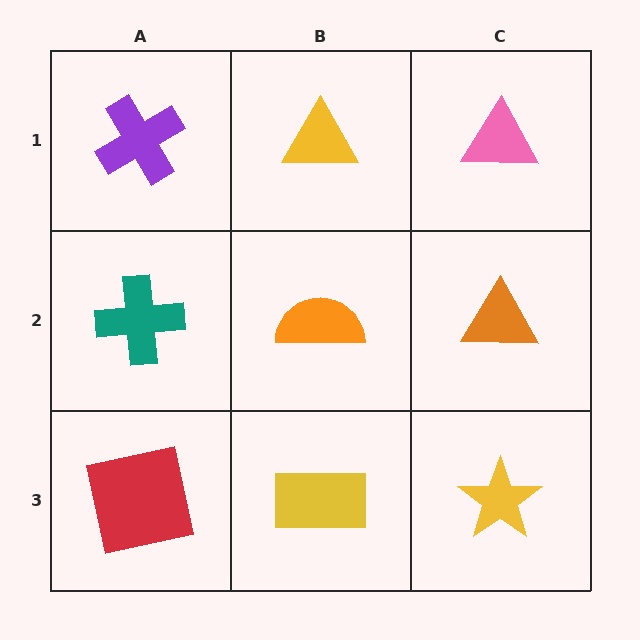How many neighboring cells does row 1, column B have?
3.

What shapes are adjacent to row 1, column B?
An orange semicircle (row 2, column B), a purple cross (row 1, column A), a pink triangle (row 1, column C).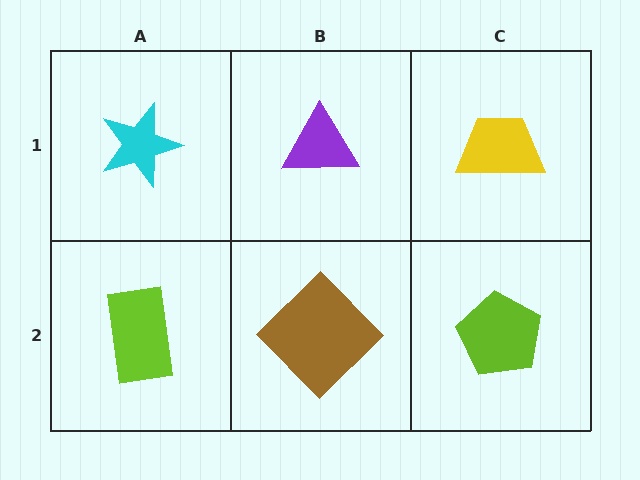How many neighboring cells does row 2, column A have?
2.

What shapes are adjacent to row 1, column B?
A brown diamond (row 2, column B), a cyan star (row 1, column A), a yellow trapezoid (row 1, column C).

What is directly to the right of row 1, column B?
A yellow trapezoid.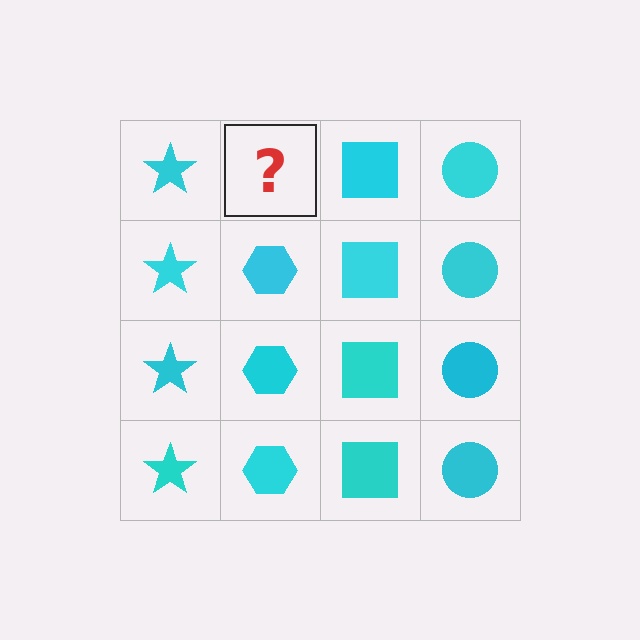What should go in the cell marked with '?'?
The missing cell should contain a cyan hexagon.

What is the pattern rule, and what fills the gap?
The rule is that each column has a consistent shape. The gap should be filled with a cyan hexagon.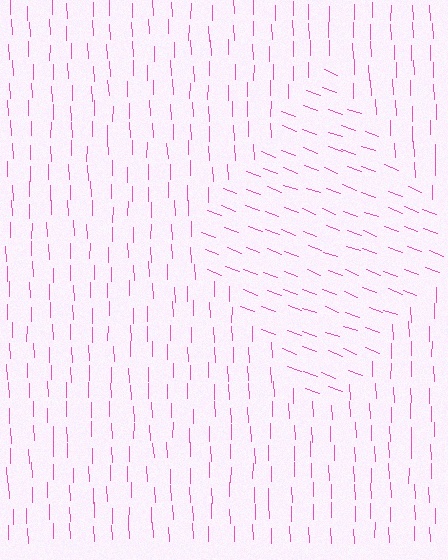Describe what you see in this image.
The image is filled with small pink line segments. A diamond region in the image has lines oriented differently from the surrounding lines, creating a visible texture boundary.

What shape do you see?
I see a diamond.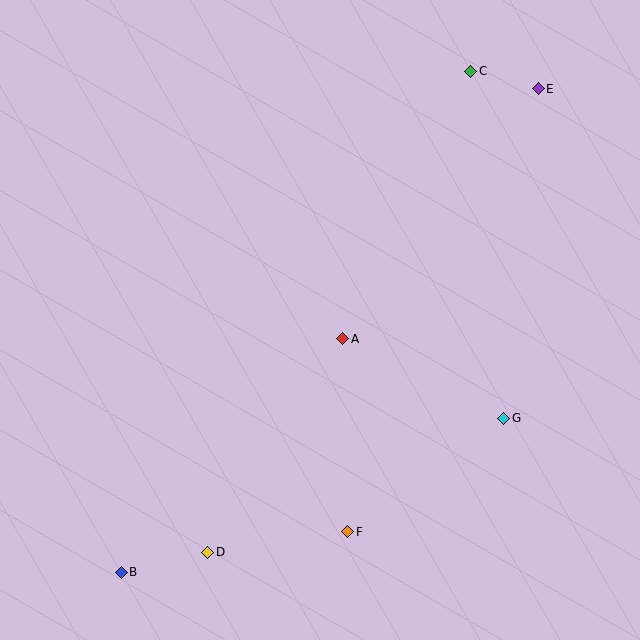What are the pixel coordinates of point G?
Point G is at (504, 418).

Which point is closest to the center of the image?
Point A at (343, 339) is closest to the center.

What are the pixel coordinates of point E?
Point E is at (538, 89).